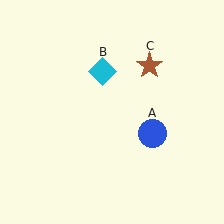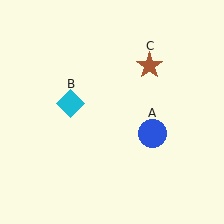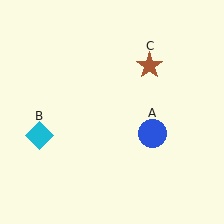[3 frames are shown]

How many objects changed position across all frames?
1 object changed position: cyan diamond (object B).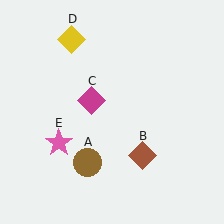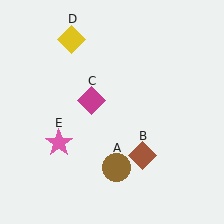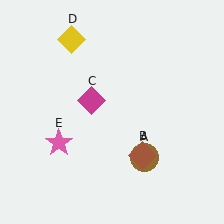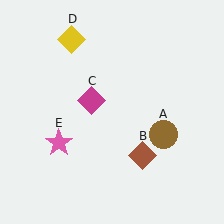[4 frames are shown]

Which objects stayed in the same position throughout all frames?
Brown diamond (object B) and magenta diamond (object C) and yellow diamond (object D) and pink star (object E) remained stationary.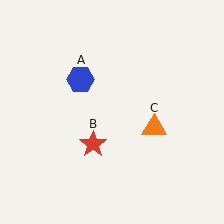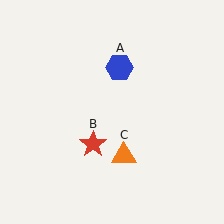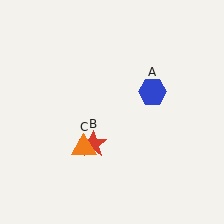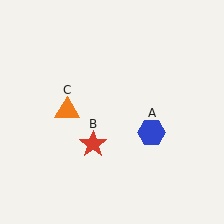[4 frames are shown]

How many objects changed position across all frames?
2 objects changed position: blue hexagon (object A), orange triangle (object C).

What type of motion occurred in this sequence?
The blue hexagon (object A), orange triangle (object C) rotated clockwise around the center of the scene.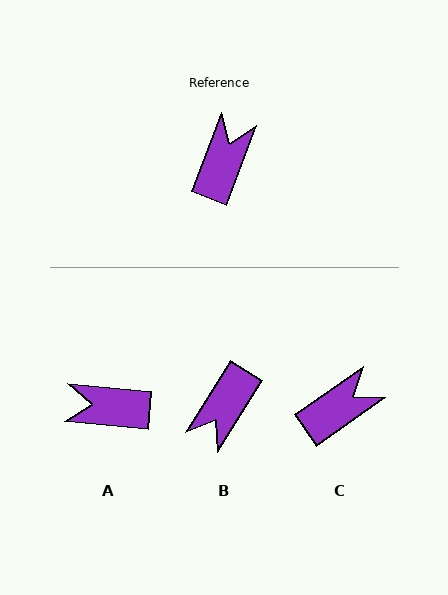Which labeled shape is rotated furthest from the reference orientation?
B, about 169 degrees away.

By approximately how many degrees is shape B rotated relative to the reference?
Approximately 169 degrees counter-clockwise.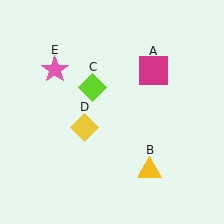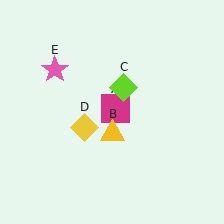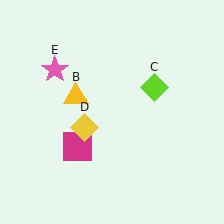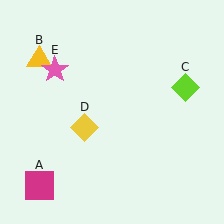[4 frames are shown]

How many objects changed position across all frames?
3 objects changed position: magenta square (object A), yellow triangle (object B), lime diamond (object C).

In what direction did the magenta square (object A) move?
The magenta square (object A) moved down and to the left.